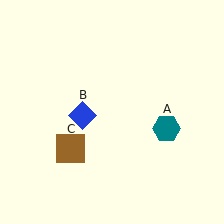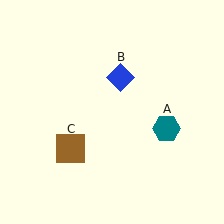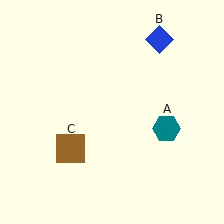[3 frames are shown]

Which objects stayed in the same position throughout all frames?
Teal hexagon (object A) and brown square (object C) remained stationary.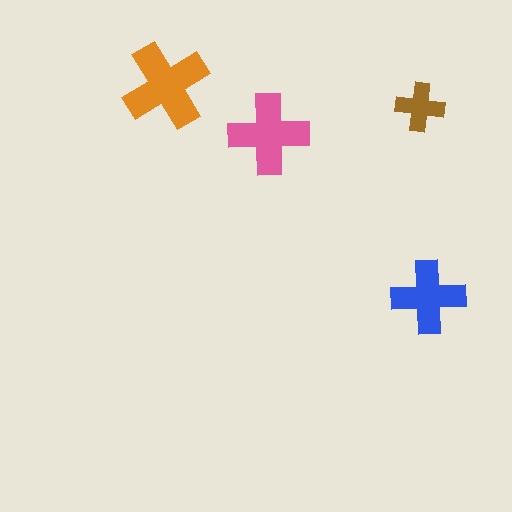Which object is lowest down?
The blue cross is bottommost.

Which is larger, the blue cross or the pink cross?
The pink one.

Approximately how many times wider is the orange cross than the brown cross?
About 2 times wider.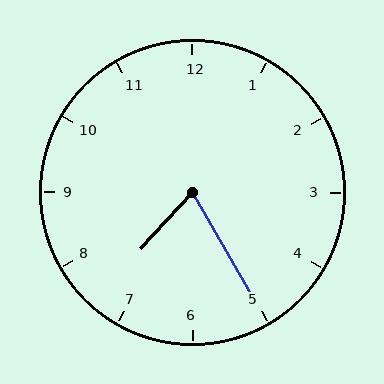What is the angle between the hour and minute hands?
Approximately 72 degrees.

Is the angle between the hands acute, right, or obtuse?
It is acute.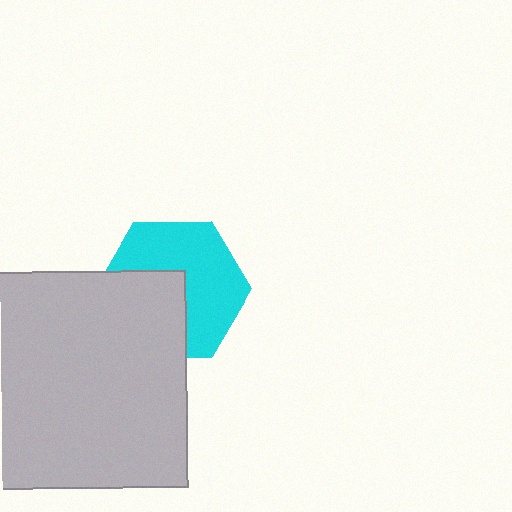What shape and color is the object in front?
The object in front is a light gray square.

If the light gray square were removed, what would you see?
You would see the complete cyan hexagon.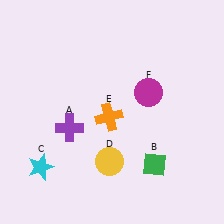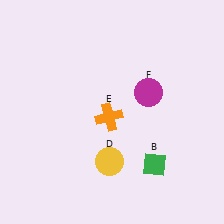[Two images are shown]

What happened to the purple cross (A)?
The purple cross (A) was removed in Image 2. It was in the bottom-left area of Image 1.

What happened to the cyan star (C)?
The cyan star (C) was removed in Image 2. It was in the bottom-left area of Image 1.